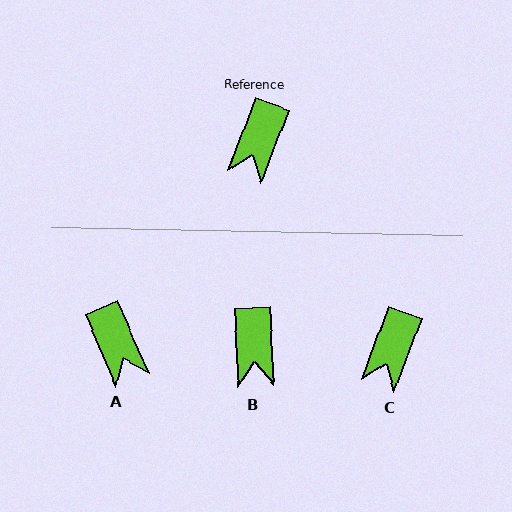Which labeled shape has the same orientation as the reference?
C.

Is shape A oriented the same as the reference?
No, it is off by about 44 degrees.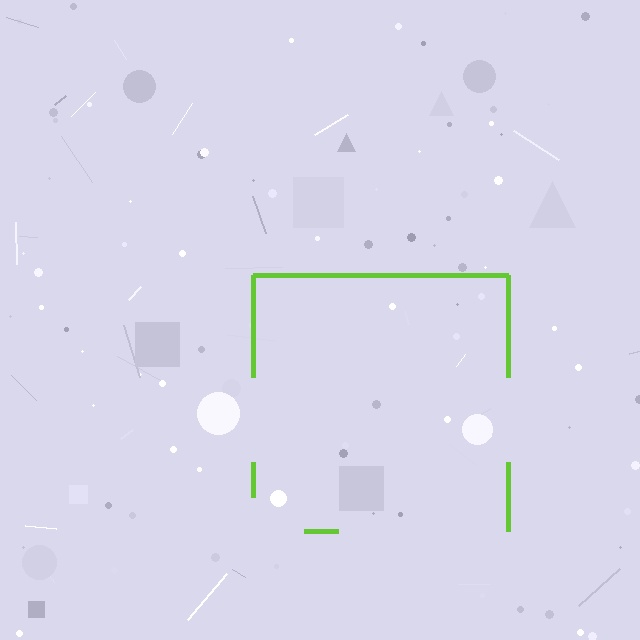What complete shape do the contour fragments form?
The contour fragments form a square.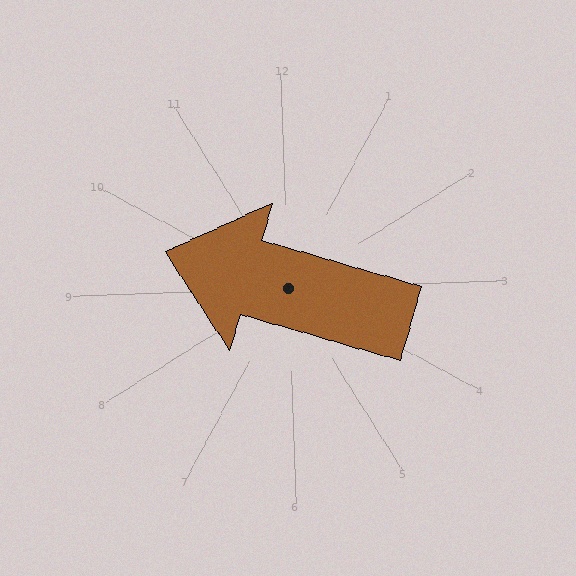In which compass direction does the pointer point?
West.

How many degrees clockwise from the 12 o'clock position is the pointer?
Approximately 288 degrees.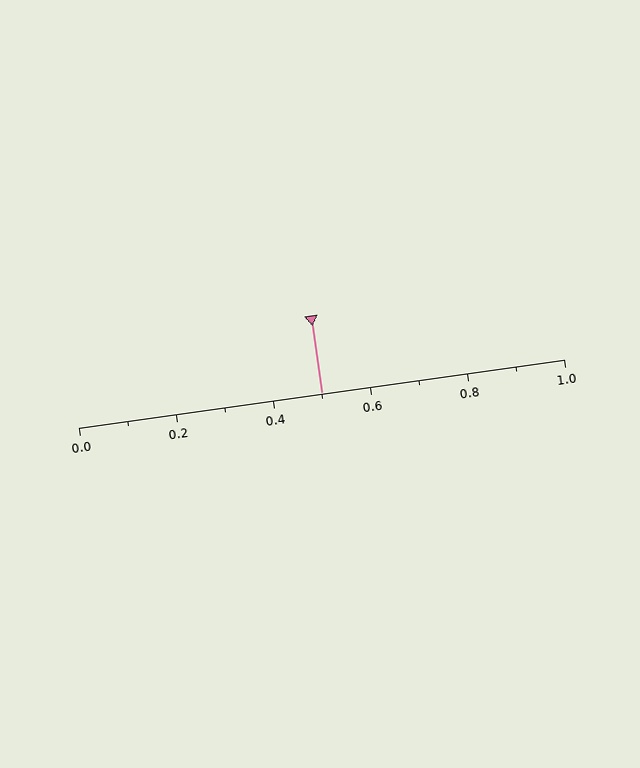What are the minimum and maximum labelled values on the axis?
The axis runs from 0.0 to 1.0.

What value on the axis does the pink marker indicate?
The marker indicates approximately 0.5.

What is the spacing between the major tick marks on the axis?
The major ticks are spaced 0.2 apart.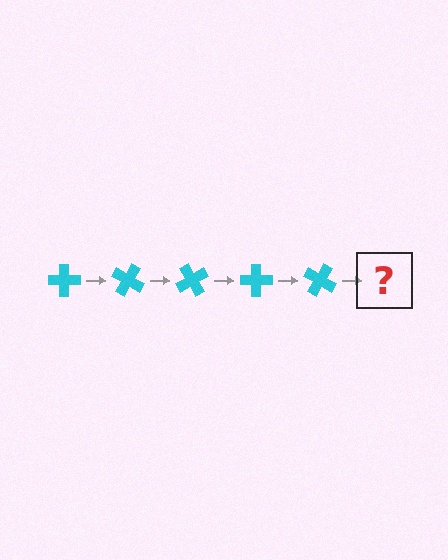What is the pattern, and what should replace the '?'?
The pattern is that the cross rotates 30 degrees each step. The '?' should be a cyan cross rotated 150 degrees.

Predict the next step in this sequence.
The next step is a cyan cross rotated 150 degrees.